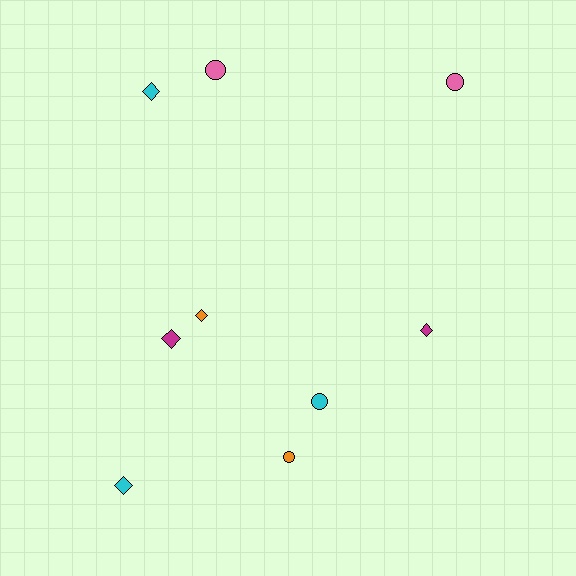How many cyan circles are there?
There is 1 cyan circle.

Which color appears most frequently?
Cyan, with 3 objects.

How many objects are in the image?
There are 9 objects.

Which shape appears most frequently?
Diamond, with 5 objects.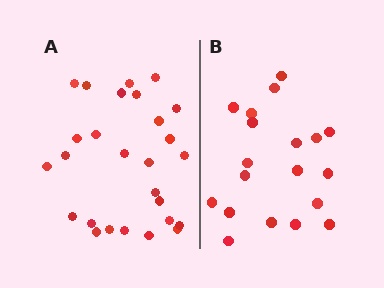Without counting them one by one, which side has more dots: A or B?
Region A (the left region) has more dots.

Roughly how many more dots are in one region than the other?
Region A has roughly 8 or so more dots than region B.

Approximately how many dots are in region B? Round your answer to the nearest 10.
About 20 dots. (The exact count is 19, which rounds to 20.)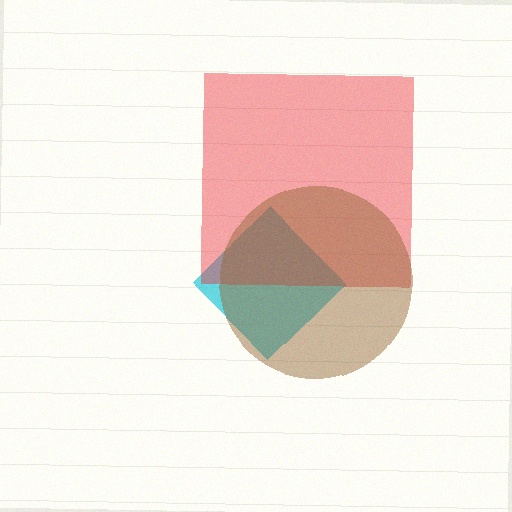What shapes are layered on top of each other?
The layered shapes are: a cyan diamond, a red square, a brown circle.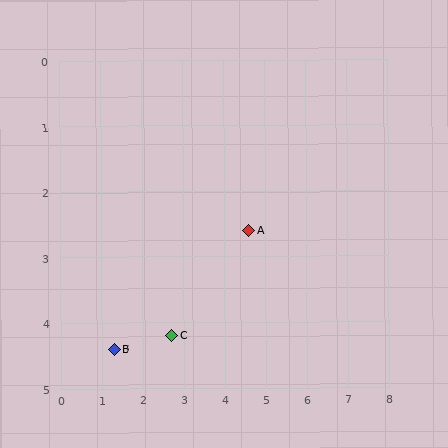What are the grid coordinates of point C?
Point C is at approximately (2.7, 4.2).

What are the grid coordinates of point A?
Point A is at approximately (4.6, 2.6).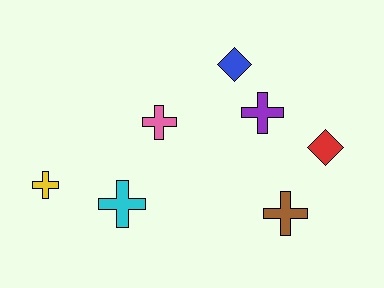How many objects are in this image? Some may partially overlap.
There are 7 objects.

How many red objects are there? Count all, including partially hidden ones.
There is 1 red object.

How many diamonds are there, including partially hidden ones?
There are 2 diamonds.